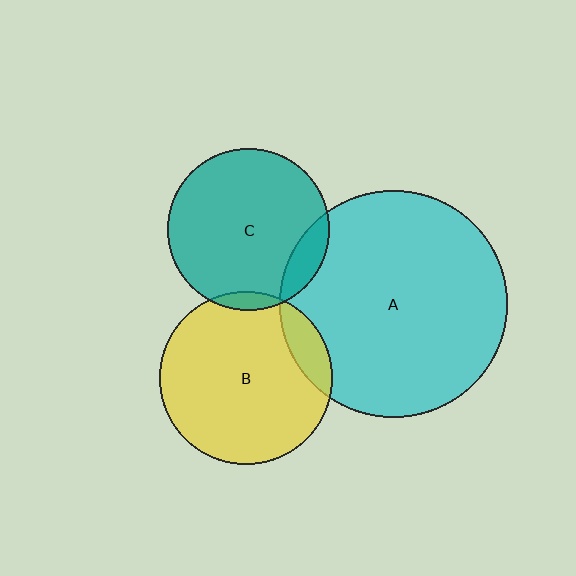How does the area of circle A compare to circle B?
Approximately 1.7 times.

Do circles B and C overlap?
Yes.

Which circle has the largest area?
Circle A (cyan).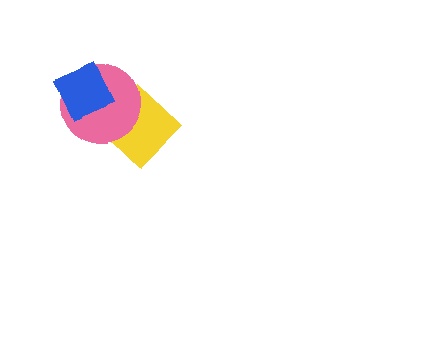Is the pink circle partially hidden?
Yes, it is partially covered by another shape.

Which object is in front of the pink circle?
The blue diamond is in front of the pink circle.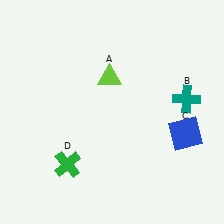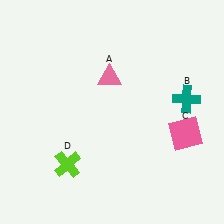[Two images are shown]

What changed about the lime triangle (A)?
In Image 1, A is lime. In Image 2, it changed to pink.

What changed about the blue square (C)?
In Image 1, C is blue. In Image 2, it changed to pink.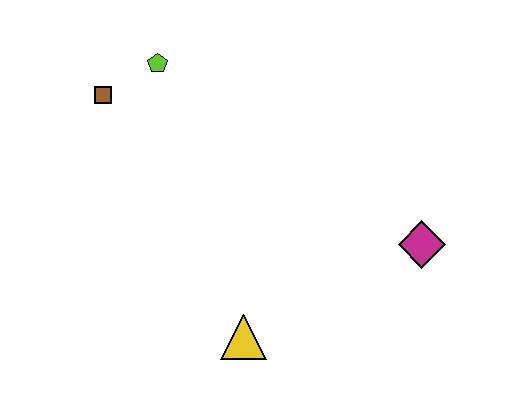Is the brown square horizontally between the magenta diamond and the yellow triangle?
No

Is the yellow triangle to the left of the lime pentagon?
No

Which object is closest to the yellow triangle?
The magenta diamond is closest to the yellow triangle.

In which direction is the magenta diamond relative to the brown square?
The magenta diamond is to the right of the brown square.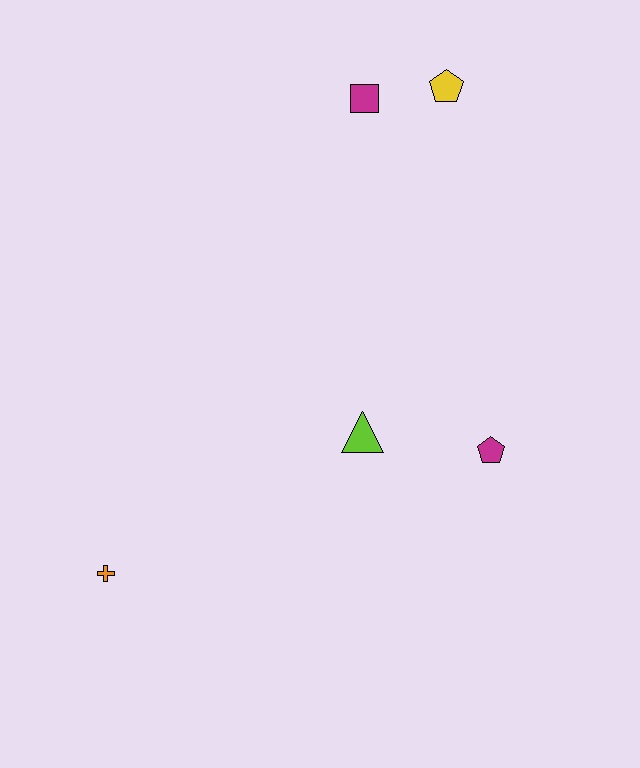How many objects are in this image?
There are 5 objects.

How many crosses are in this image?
There is 1 cross.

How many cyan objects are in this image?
There are no cyan objects.